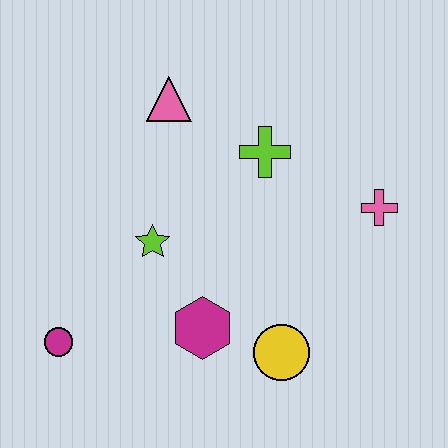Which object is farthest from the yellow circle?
The pink triangle is farthest from the yellow circle.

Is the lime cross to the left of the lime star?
No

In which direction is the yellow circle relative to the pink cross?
The yellow circle is below the pink cross.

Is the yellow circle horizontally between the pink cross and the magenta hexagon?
Yes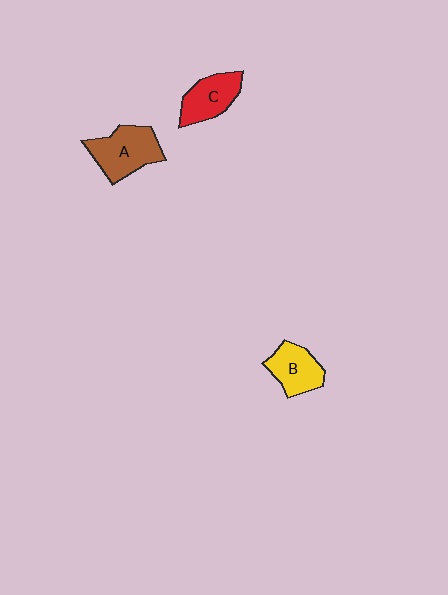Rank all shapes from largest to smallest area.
From largest to smallest: A (brown), C (red), B (yellow).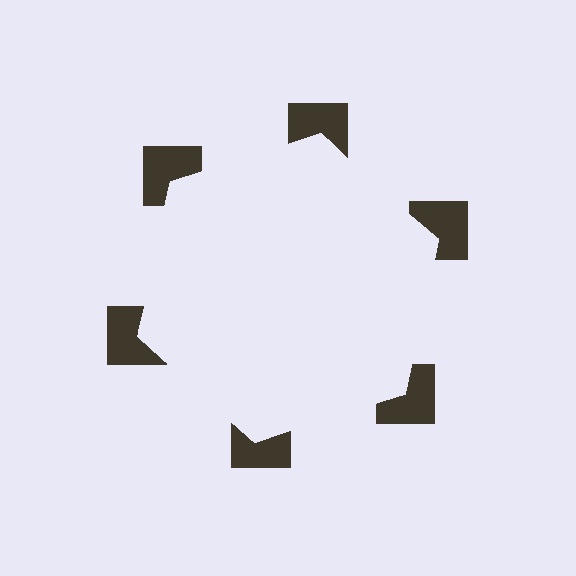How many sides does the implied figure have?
6 sides.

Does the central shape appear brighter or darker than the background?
It typically appears slightly brighter than the background, even though no actual brightness change is drawn.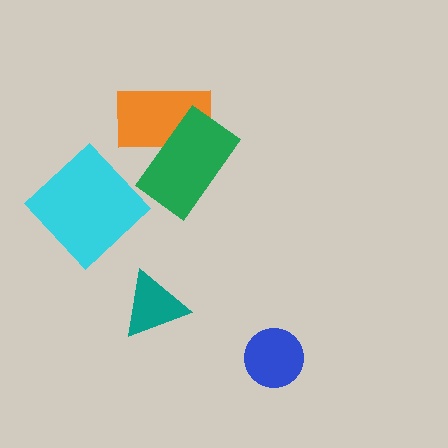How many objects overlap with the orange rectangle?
1 object overlaps with the orange rectangle.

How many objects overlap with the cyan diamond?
0 objects overlap with the cyan diamond.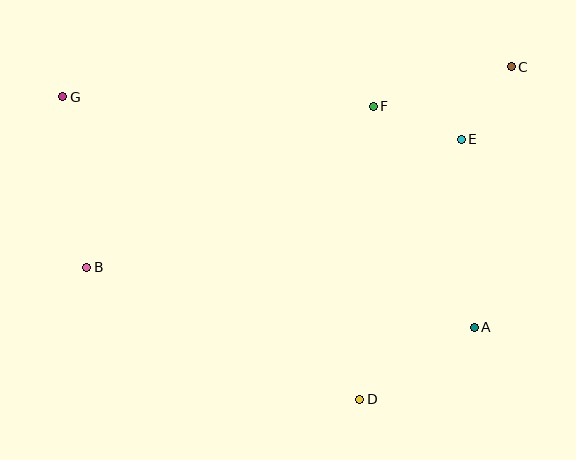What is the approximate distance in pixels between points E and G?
The distance between E and G is approximately 401 pixels.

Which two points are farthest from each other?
Points A and G are farthest from each other.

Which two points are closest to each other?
Points C and E are closest to each other.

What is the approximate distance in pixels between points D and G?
The distance between D and G is approximately 424 pixels.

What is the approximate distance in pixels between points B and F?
The distance between B and F is approximately 328 pixels.